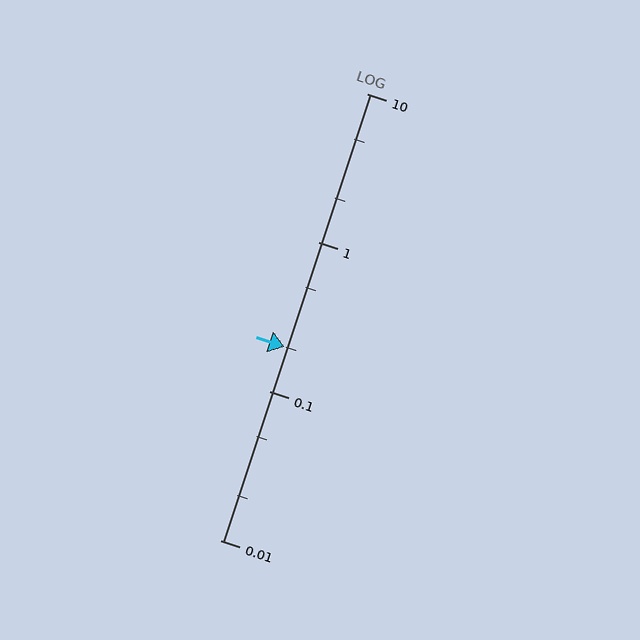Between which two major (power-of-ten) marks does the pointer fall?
The pointer is between 0.1 and 1.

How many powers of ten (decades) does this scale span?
The scale spans 3 decades, from 0.01 to 10.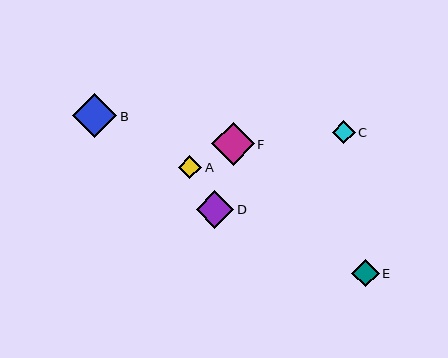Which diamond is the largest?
Diamond B is the largest with a size of approximately 44 pixels.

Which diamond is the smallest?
Diamond A is the smallest with a size of approximately 23 pixels.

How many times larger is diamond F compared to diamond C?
Diamond F is approximately 1.8 times the size of diamond C.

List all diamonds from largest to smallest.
From largest to smallest: B, F, D, E, C, A.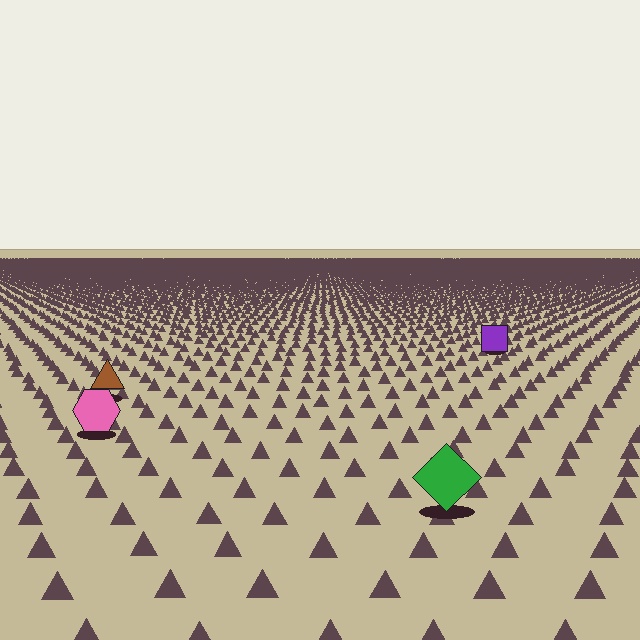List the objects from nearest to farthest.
From nearest to farthest: the green diamond, the pink hexagon, the brown triangle, the purple square.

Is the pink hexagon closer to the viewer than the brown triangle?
Yes. The pink hexagon is closer — you can tell from the texture gradient: the ground texture is coarser near it.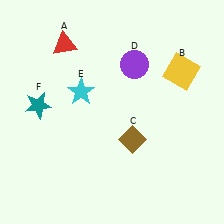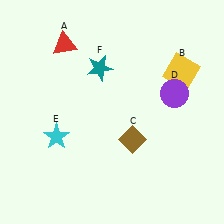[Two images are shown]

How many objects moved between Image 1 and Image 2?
3 objects moved between the two images.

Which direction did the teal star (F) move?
The teal star (F) moved right.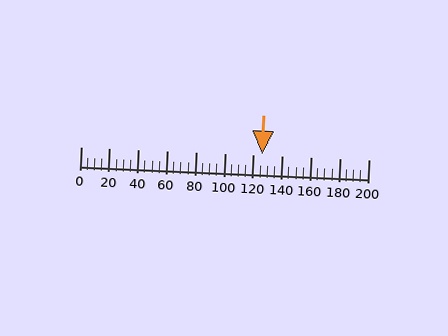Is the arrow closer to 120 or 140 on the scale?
The arrow is closer to 120.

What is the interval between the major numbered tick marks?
The major tick marks are spaced 20 units apart.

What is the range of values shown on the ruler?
The ruler shows values from 0 to 200.